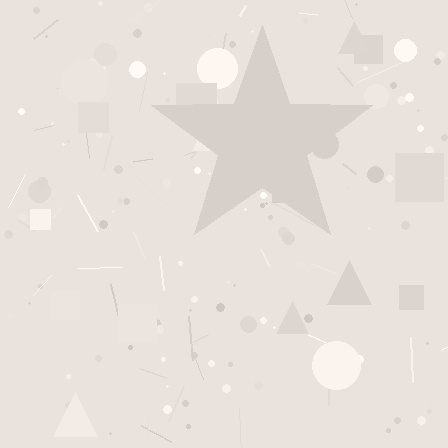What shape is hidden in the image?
A star is hidden in the image.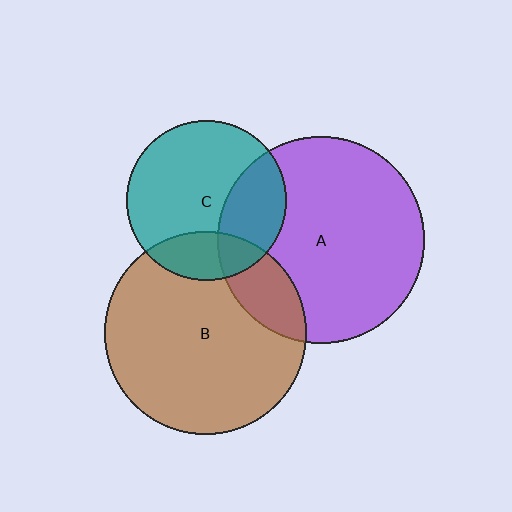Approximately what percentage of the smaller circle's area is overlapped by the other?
Approximately 15%.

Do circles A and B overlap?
Yes.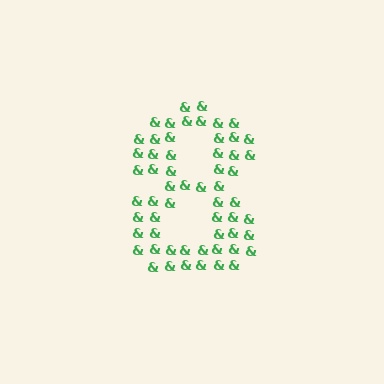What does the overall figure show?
The overall figure shows the digit 8.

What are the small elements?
The small elements are ampersands.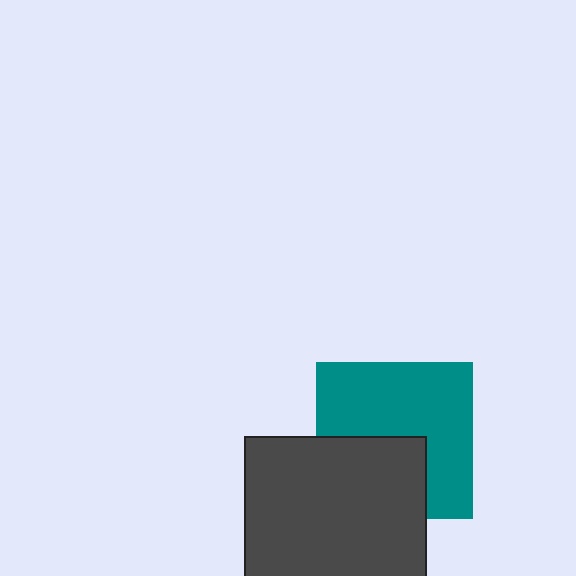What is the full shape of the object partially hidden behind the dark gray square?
The partially hidden object is a teal square.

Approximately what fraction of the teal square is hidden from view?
Roughly 38% of the teal square is hidden behind the dark gray square.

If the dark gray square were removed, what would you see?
You would see the complete teal square.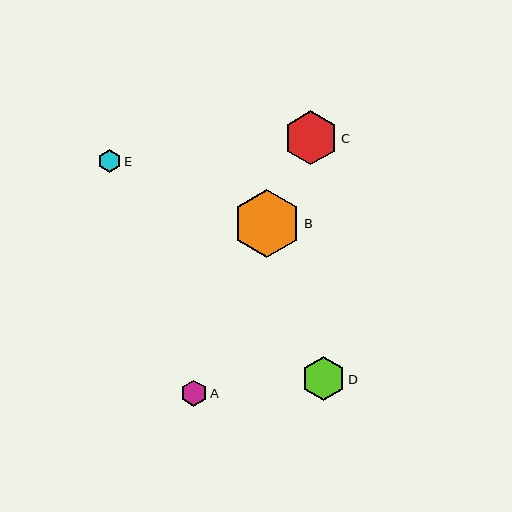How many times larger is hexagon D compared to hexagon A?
Hexagon D is approximately 1.7 times the size of hexagon A.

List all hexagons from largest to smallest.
From largest to smallest: B, C, D, A, E.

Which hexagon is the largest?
Hexagon B is the largest with a size of approximately 68 pixels.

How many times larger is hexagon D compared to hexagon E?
Hexagon D is approximately 1.9 times the size of hexagon E.